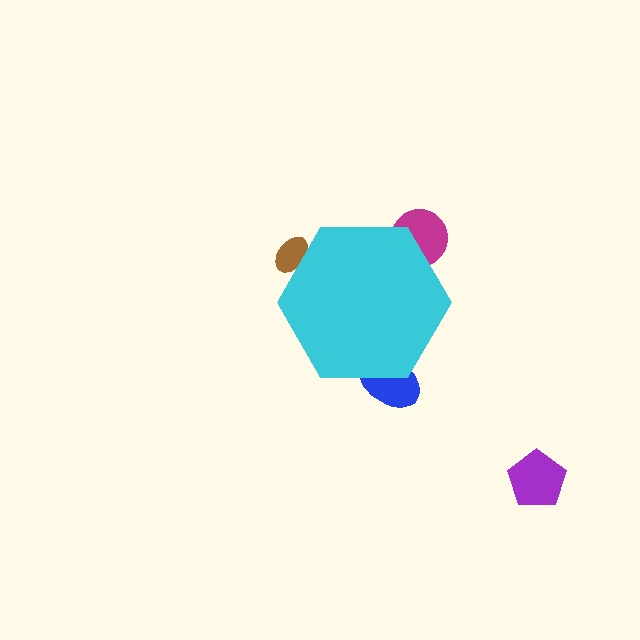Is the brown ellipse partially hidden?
Yes, the brown ellipse is partially hidden behind the cyan hexagon.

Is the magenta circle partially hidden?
Yes, the magenta circle is partially hidden behind the cyan hexagon.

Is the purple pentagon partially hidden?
No, the purple pentagon is fully visible.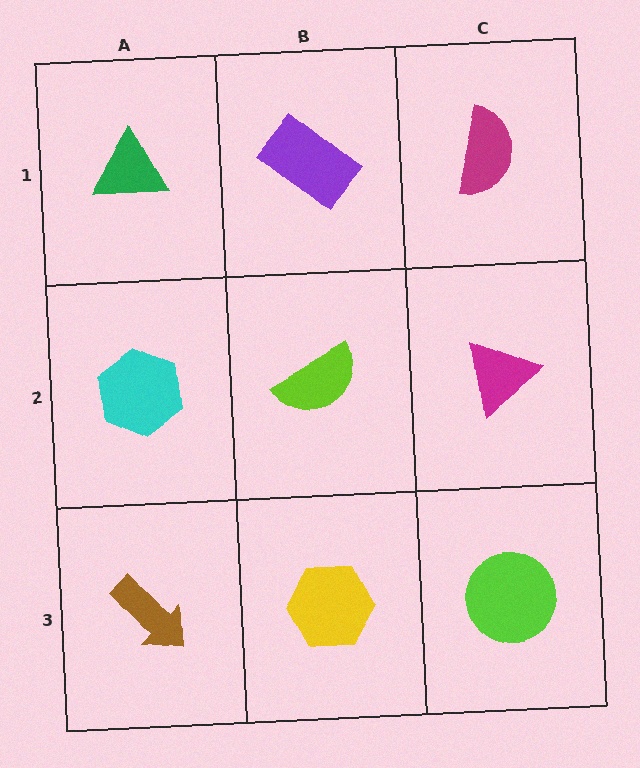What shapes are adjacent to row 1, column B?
A lime semicircle (row 2, column B), a green triangle (row 1, column A), a magenta semicircle (row 1, column C).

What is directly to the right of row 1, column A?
A purple rectangle.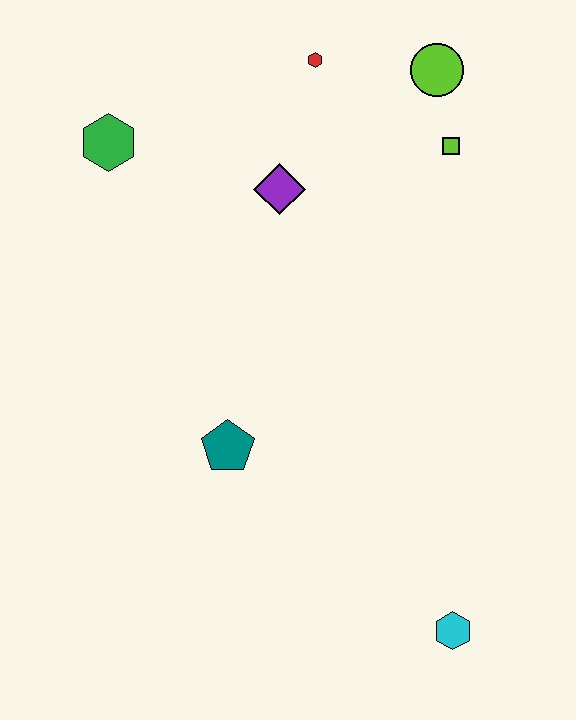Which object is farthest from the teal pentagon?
The lime circle is farthest from the teal pentagon.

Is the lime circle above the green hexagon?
Yes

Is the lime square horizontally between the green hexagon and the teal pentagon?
No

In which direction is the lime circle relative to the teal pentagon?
The lime circle is above the teal pentagon.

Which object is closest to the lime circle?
The lime square is closest to the lime circle.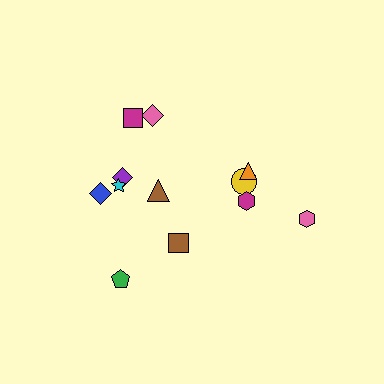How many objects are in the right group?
There are 4 objects.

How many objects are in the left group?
There are 8 objects.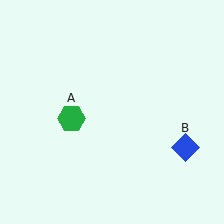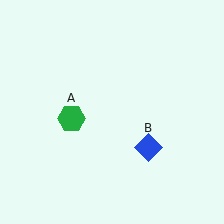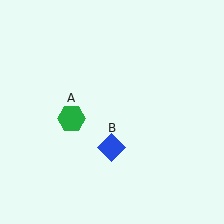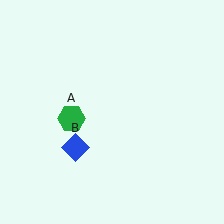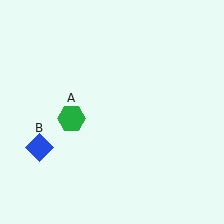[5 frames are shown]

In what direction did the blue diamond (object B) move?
The blue diamond (object B) moved left.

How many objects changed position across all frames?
1 object changed position: blue diamond (object B).